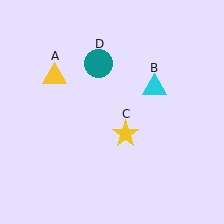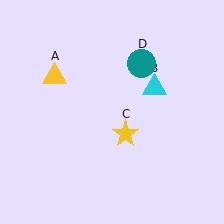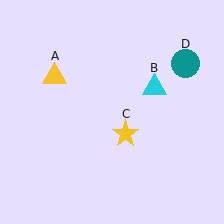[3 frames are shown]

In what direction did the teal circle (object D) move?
The teal circle (object D) moved right.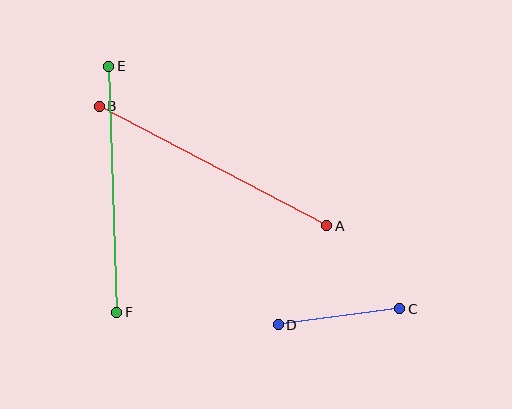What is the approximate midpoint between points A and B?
The midpoint is at approximately (213, 166) pixels.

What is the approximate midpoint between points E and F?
The midpoint is at approximately (113, 189) pixels.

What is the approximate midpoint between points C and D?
The midpoint is at approximately (339, 317) pixels.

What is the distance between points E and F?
The distance is approximately 246 pixels.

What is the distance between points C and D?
The distance is approximately 123 pixels.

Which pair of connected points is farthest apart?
Points A and B are farthest apart.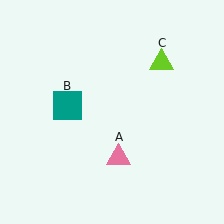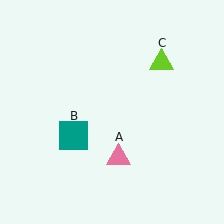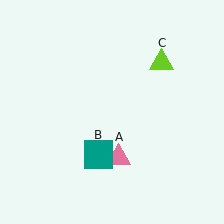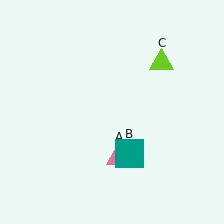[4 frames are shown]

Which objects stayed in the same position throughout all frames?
Pink triangle (object A) and lime triangle (object C) remained stationary.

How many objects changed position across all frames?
1 object changed position: teal square (object B).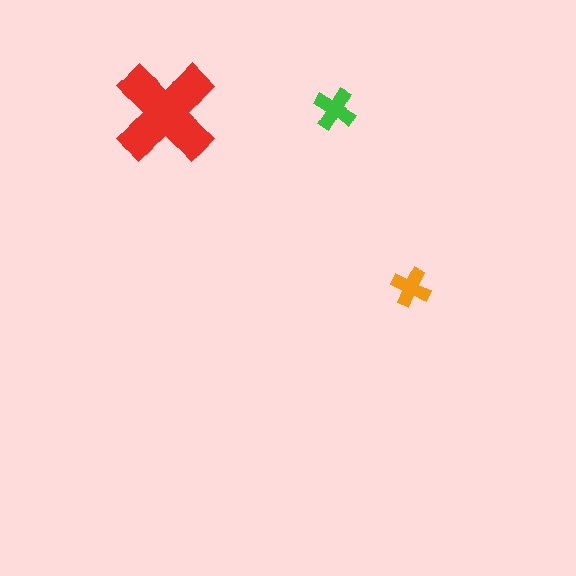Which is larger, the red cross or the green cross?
The red one.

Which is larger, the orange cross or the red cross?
The red one.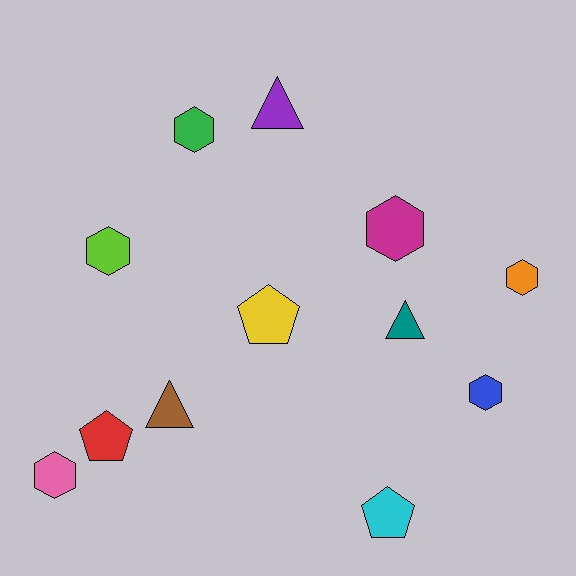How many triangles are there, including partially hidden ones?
There are 3 triangles.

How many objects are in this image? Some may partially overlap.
There are 12 objects.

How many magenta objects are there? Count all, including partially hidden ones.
There is 1 magenta object.